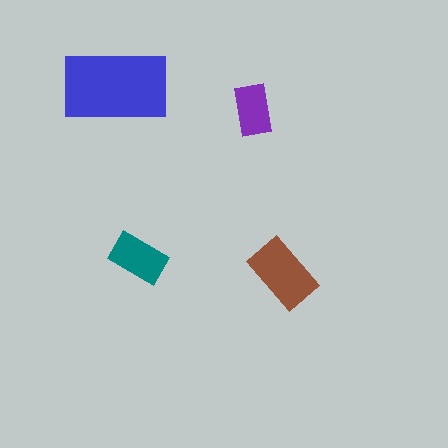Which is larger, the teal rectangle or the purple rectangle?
The teal one.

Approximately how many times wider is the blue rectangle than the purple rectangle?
About 2 times wider.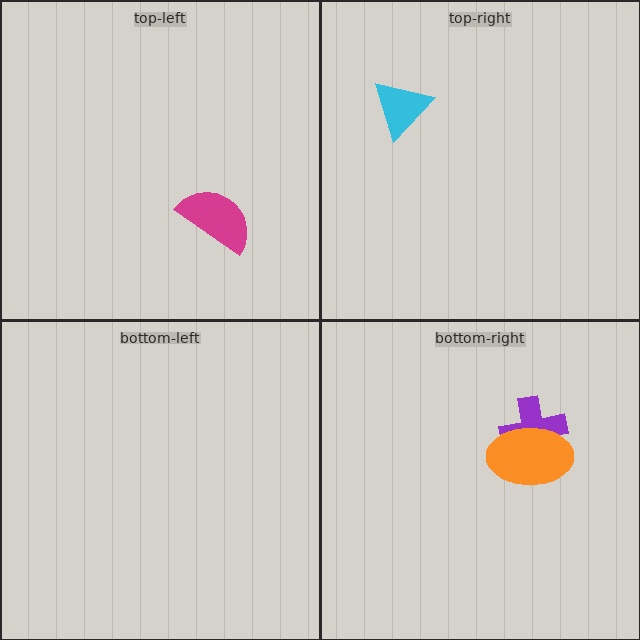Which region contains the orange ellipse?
The bottom-right region.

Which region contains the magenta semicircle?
The top-left region.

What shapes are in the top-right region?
The cyan triangle.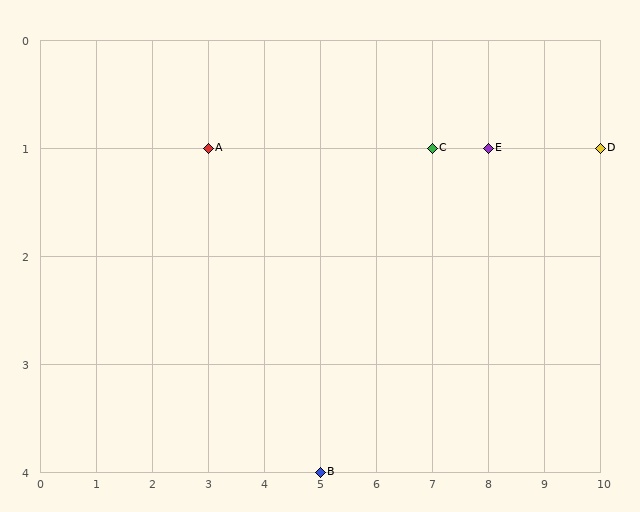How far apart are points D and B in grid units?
Points D and B are 5 columns and 3 rows apart (about 5.8 grid units diagonally).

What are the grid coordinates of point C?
Point C is at grid coordinates (7, 1).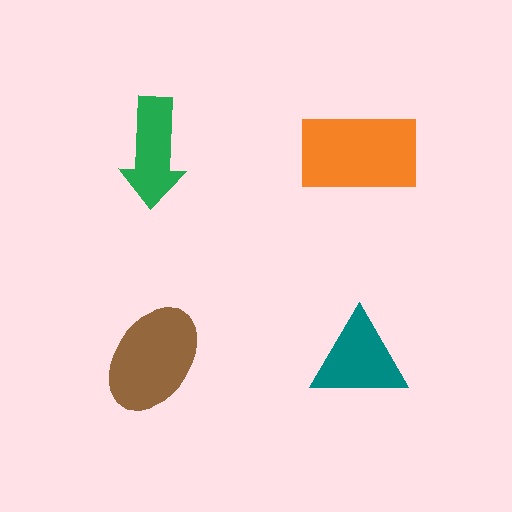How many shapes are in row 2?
2 shapes.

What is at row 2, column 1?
A brown ellipse.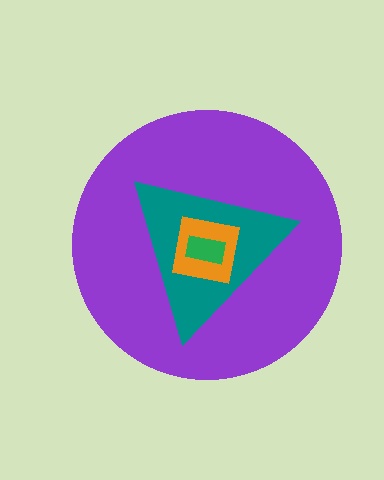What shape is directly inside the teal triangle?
The orange square.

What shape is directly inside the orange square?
The green rectangle.